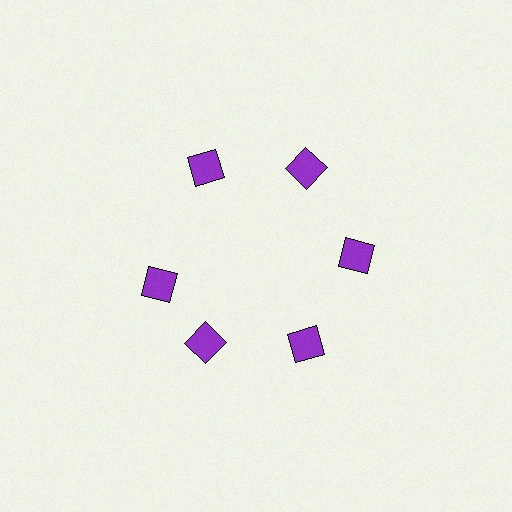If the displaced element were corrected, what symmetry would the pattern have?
It would have 6-fold rotational symmetry — the pattern would map onto itself every 60 degrees.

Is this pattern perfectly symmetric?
No. The 6 purple squares are arranged in a ring, but one element near the 9 o'clock position is rotated out of alignment along the ring, breaking the 6-fold rotational symmetry.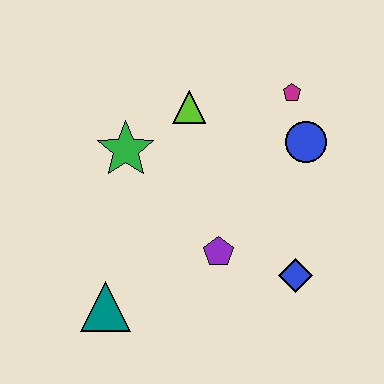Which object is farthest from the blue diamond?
The green star is farthest from the blue diamond.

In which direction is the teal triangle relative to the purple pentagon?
The teal triangle is to the left of the purple pentagon.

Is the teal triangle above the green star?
No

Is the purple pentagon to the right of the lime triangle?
Yes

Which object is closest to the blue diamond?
The purple pentagon is closest to the blue diamond.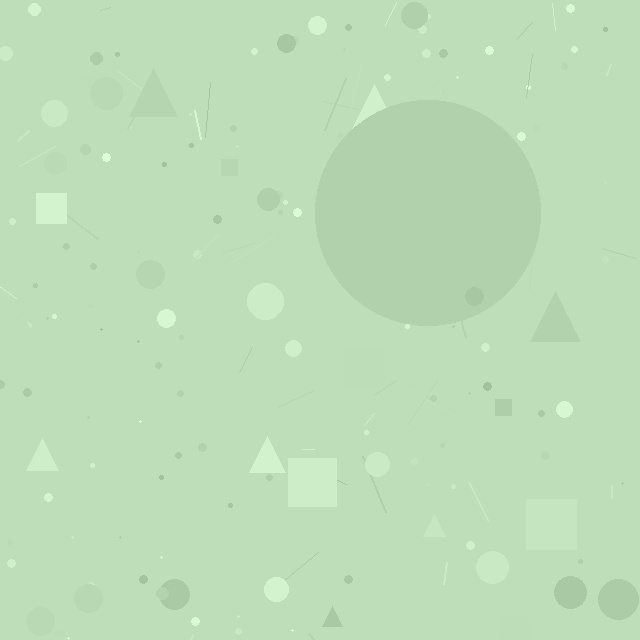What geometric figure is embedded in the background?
A circle is embedded in the background.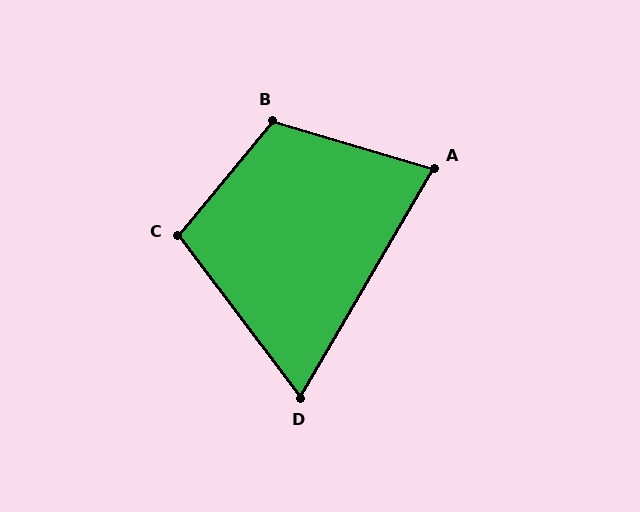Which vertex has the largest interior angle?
B, at approximately 113 degrees.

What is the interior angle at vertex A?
Approximately 76 degrees (acute).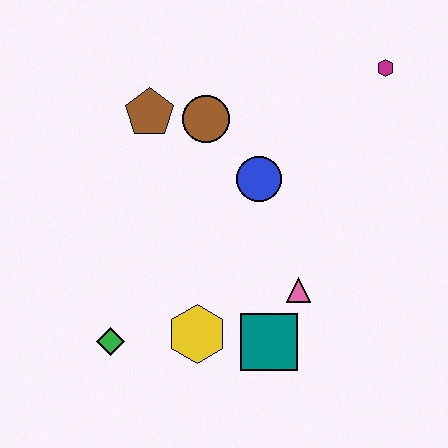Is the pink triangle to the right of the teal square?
Yes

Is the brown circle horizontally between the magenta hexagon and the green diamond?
Yes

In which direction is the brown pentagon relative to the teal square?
The brown pentagon is above the teal square.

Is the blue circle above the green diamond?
Yes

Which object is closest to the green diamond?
The yellow hexagon is closest to the green diamond.